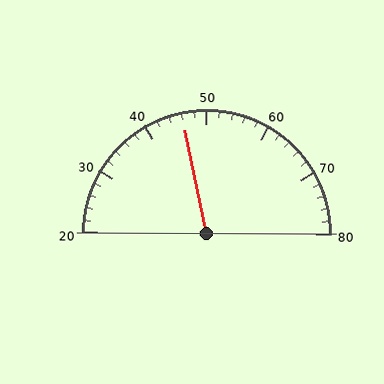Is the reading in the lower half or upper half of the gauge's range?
The reading is in the lower half of the range (20 to 80).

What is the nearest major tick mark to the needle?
The nearest major tick mark is 50.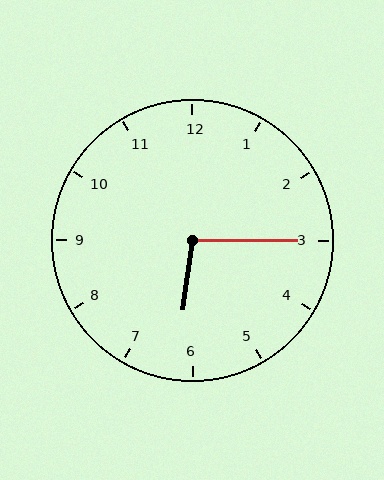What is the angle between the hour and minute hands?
Approximately 98 degrees.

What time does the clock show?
6:15.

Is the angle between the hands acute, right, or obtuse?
It is obtuse.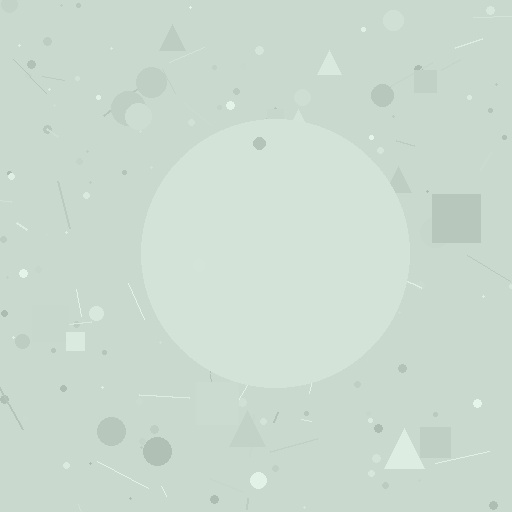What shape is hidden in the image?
A circle is hidden in the image.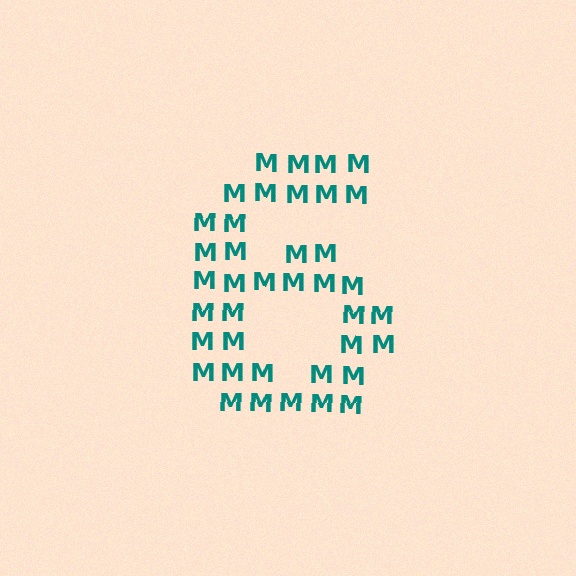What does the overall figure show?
The overall figure shows the digit 6.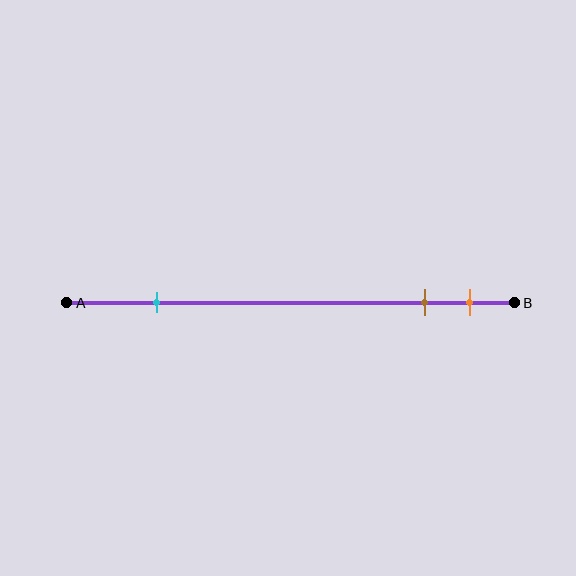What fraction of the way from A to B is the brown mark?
The brown mark is approximately 80% (0.8) of the way from A to B.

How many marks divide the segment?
There are 3 marks dividing the segment.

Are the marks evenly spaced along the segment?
No, the marks are not evenly spaced.